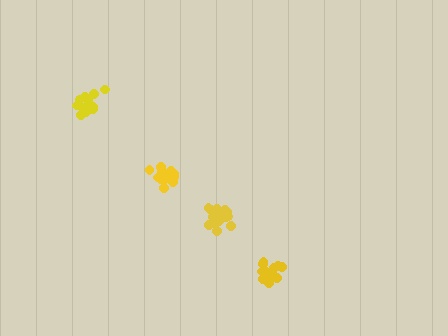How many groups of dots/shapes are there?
There are 4 groups.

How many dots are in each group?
Group 1: 16 dots, Group 2: 15 dots, Group 3: 18 dots, Group 4: 18 dots (67 total).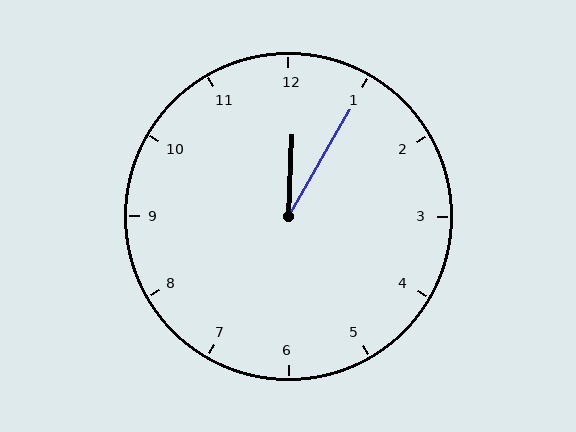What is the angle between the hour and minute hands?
Approximately 28 degrees.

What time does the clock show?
12:05.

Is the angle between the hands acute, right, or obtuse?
It is acute.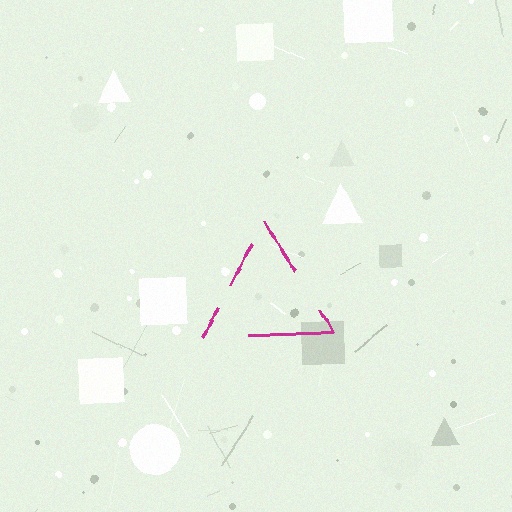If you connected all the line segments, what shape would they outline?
They would outline a triangle.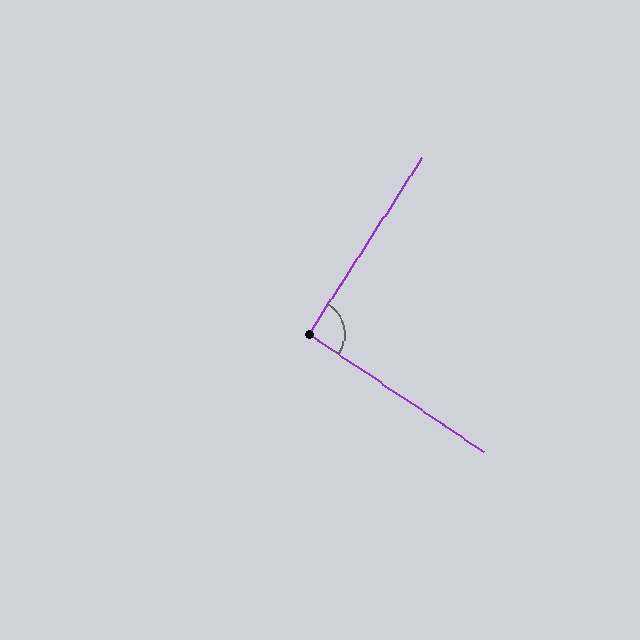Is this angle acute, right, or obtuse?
It is approximately a right angle.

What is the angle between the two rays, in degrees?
Approximately 91 degrees.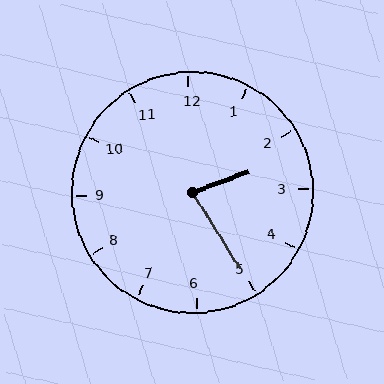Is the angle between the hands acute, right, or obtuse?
It is acute.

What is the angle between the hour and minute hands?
Approximately 78 degrees.